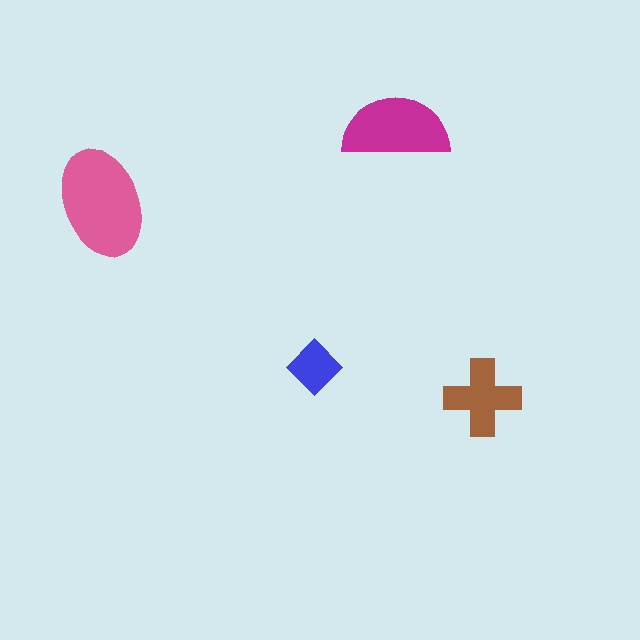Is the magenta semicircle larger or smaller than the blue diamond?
Larger.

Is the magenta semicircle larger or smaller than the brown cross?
Larger.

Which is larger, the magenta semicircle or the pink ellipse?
The pink ellipse.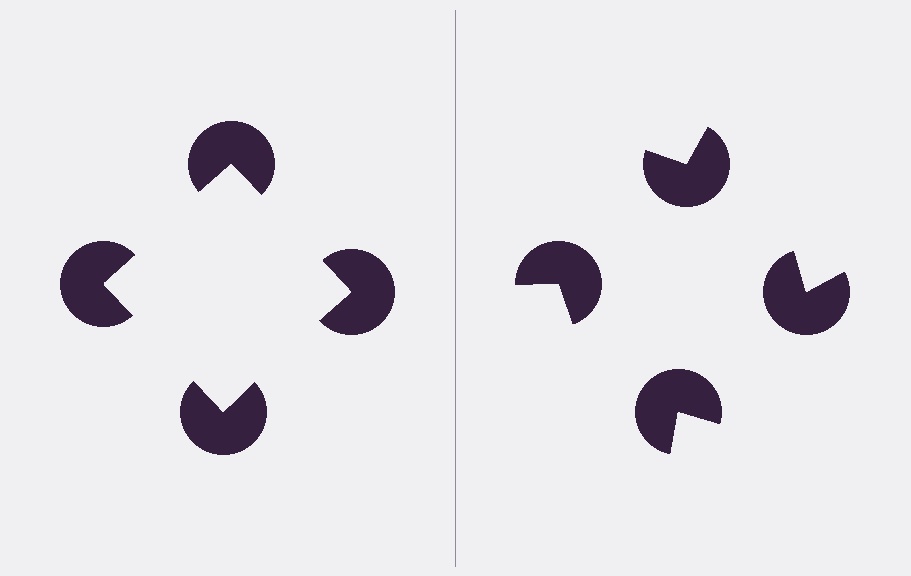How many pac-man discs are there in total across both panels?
8 — 4 on each side.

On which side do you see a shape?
An illusory square appears on the left side. On the right side the wedge cuts are rotated, so no coherent shape forms.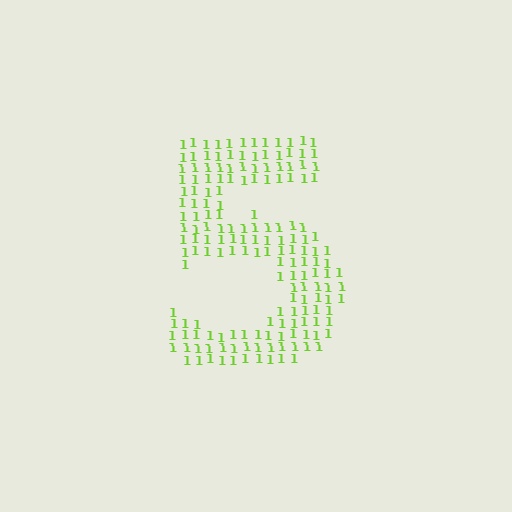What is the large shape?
The large shape is the digit 5.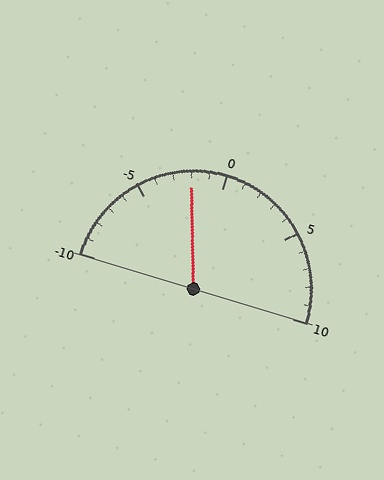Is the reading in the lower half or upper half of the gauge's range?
The reading is in the lower half of the range (-10 to 10).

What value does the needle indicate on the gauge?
The needle indicates approximately -2.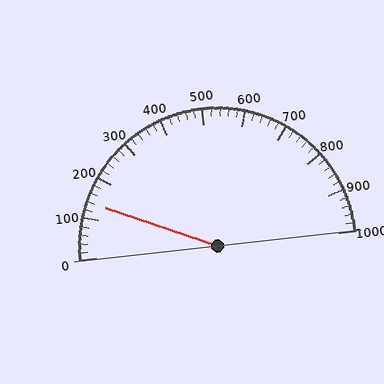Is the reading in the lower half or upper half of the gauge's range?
The reading is in the lower half of the range (0 to 1000).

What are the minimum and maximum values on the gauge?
The gauge ranges from 0 to 1000.